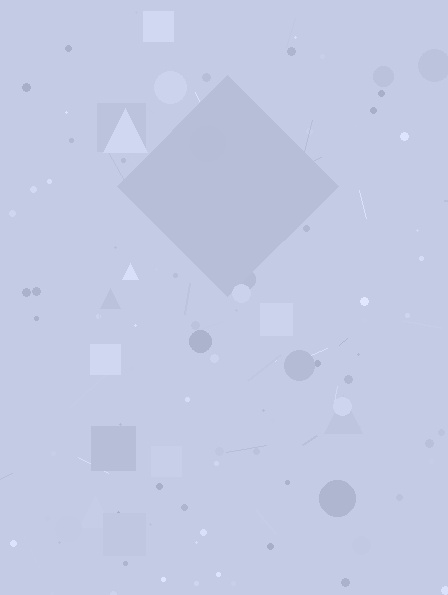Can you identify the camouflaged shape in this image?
The camouflaged shape is a diamond.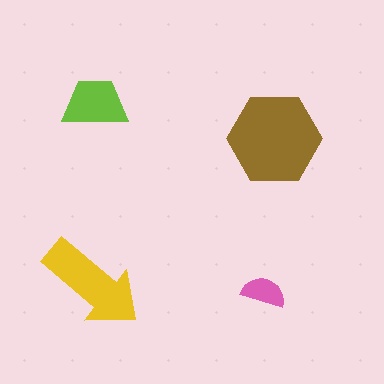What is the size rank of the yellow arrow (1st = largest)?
2nd.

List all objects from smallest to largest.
The pink semicircle, the lime trapezoid, the yellow arrow, the brown hexagon.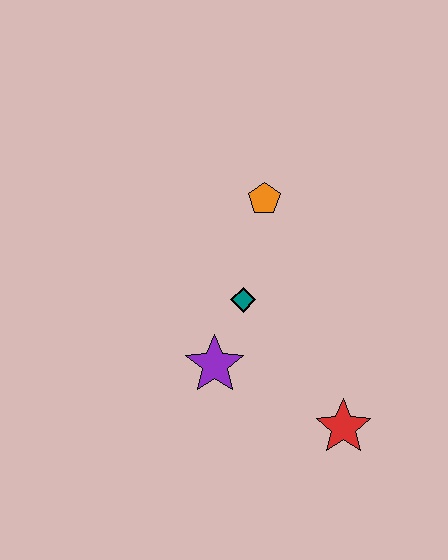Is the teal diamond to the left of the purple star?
No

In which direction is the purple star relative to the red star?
The purple star is to the left of the red star.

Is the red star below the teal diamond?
Yes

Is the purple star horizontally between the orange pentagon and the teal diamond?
No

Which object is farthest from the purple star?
The orange pentagon is farthest from the purple star.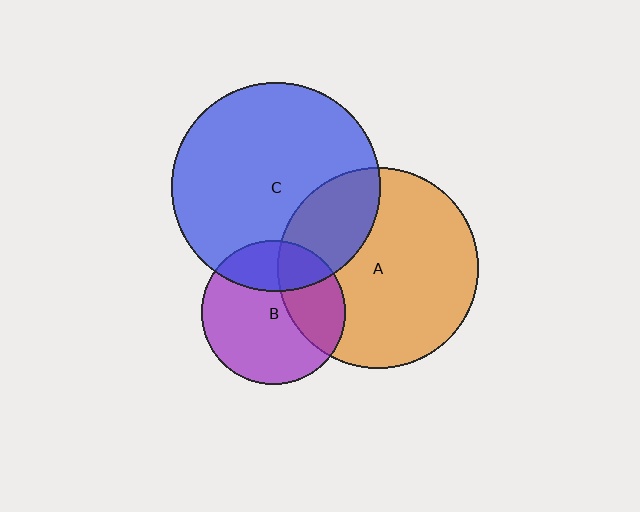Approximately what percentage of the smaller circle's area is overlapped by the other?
Approximately 30%.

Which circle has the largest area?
Circle C (blue).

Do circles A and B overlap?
Yes.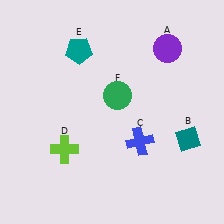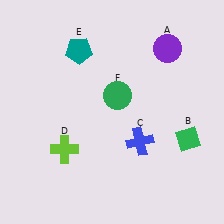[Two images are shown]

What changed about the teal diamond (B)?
In Image 1, B is teal. In Image 2, it changed to green.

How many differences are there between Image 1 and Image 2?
There is 1 difference between the two images.